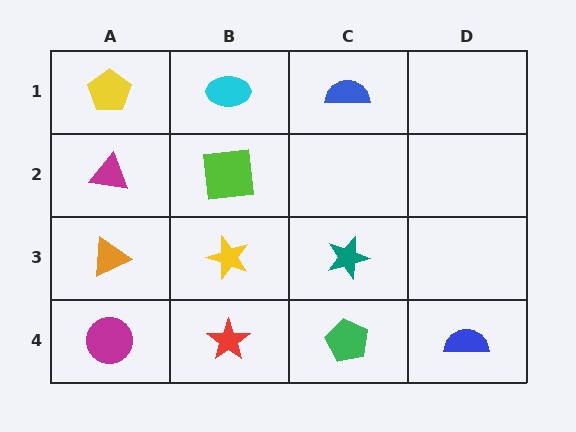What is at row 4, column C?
A green pentagon.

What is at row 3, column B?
A yellow star.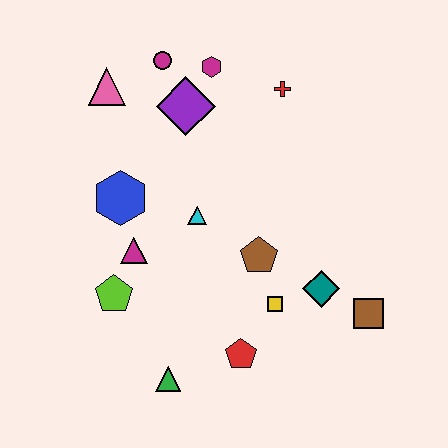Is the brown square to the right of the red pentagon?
Yes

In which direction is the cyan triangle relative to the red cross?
The cyan triangle is below the red cross.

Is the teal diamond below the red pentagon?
No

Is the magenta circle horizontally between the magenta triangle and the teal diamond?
Yes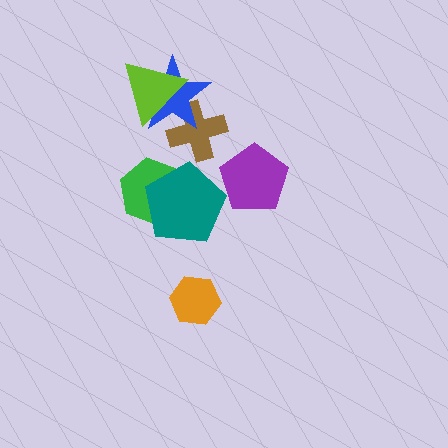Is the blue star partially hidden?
Yes, it is partially covered by another shape.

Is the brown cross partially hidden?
Yes, it is partially covered by another shape.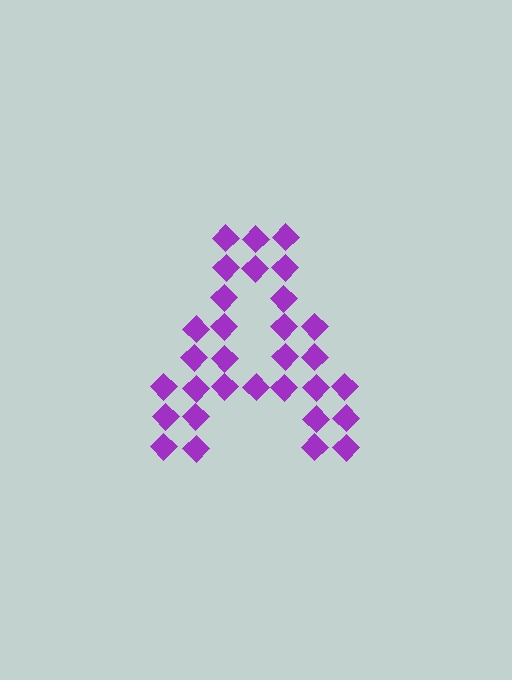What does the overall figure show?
The overall figure shows the letter A.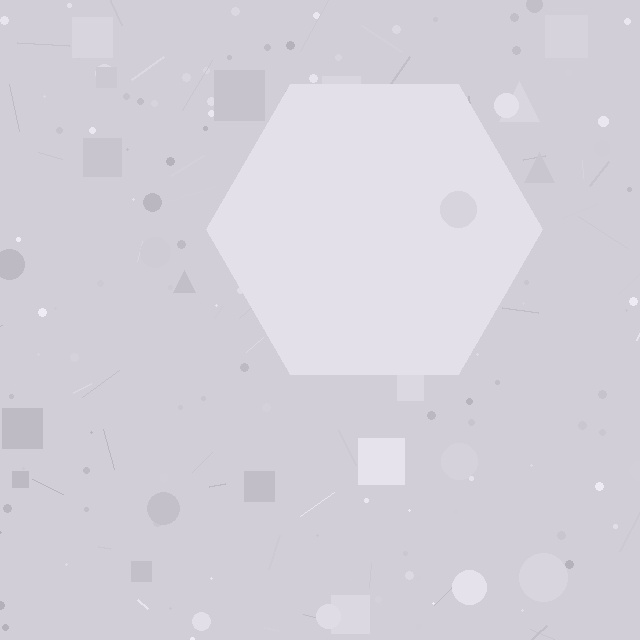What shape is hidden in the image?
A hexagon is hidden in the image.